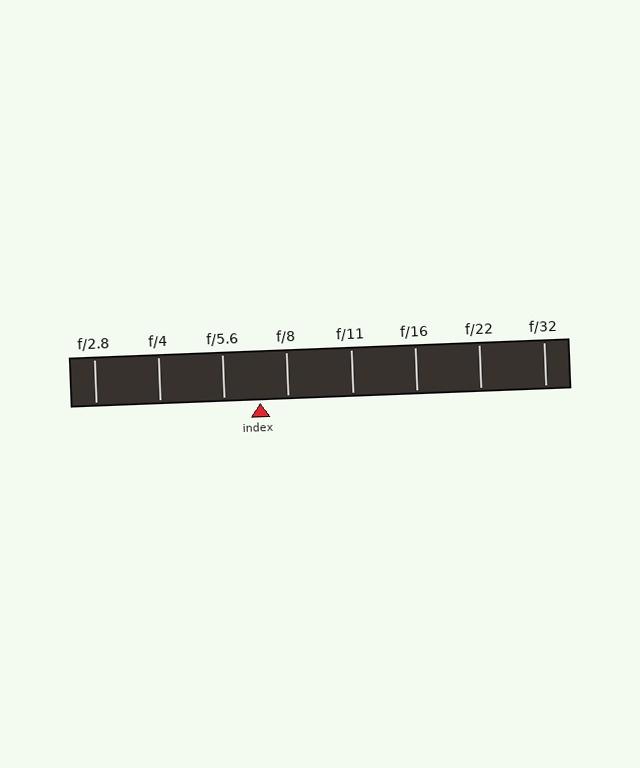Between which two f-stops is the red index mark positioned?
The index mark is between f/5.6 and f/8.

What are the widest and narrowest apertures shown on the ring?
The widest aperture shown is f/2.8 and the narrowest is f/32.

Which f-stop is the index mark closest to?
The index mark is closest to f/8.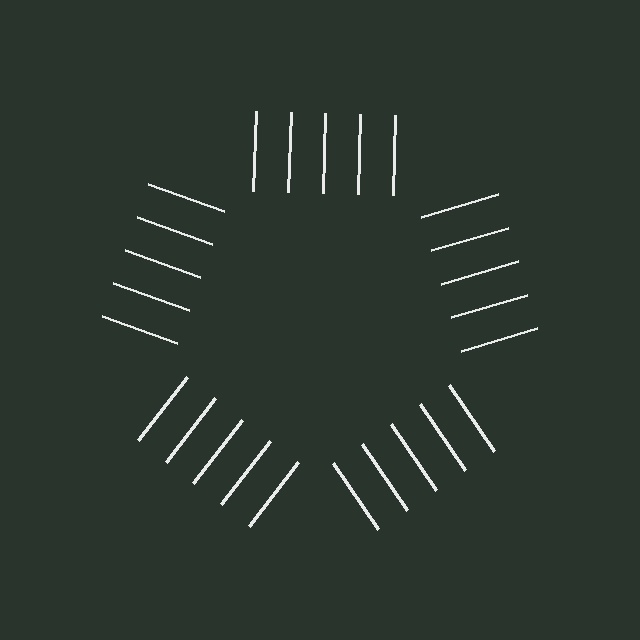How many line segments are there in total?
25 — 5 along each of the 5 edges.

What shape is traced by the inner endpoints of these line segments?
An illusory pentagon — the line segments terminate on its edges but no continuous stroke is drawn.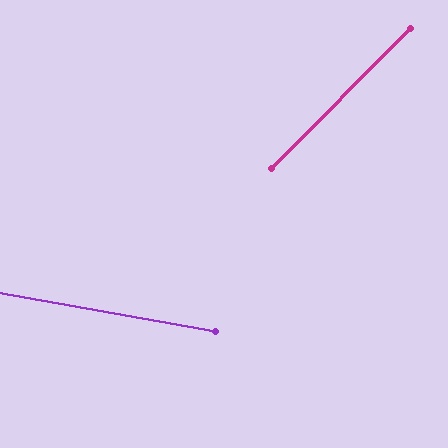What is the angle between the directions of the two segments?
Approximately 55 degrees.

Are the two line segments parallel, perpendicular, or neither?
Neither parallel nor perpendicular — they differ by about 55°.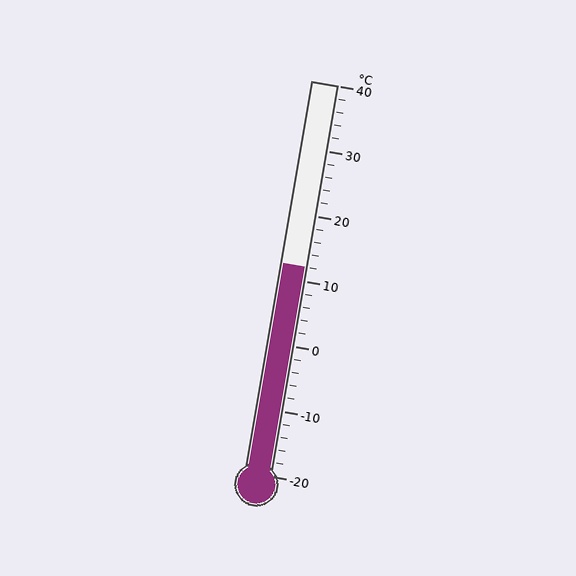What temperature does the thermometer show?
The thermometer shows approximately 12°C.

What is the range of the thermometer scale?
The thermometer scale ranges from -20°C to 40°C.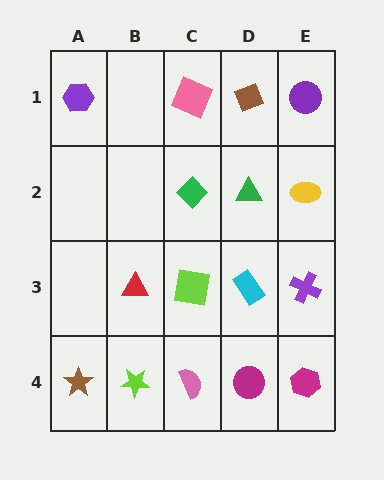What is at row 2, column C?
A green diamond.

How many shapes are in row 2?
3 shapes.